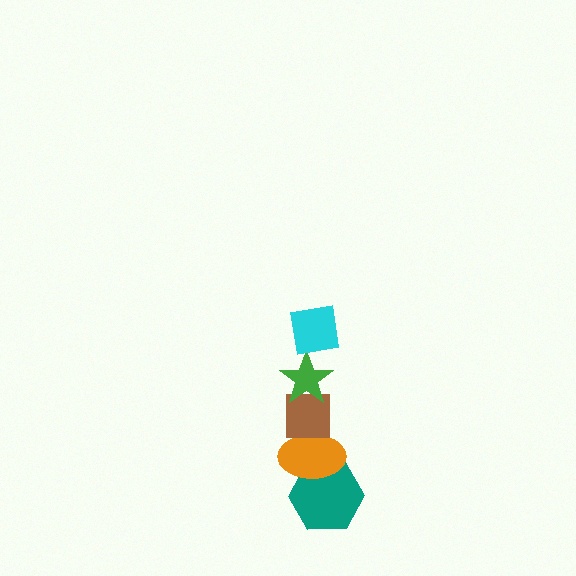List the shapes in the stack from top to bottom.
From top to bottom: the cyan square, the green star, the brown square, the orange ellipse, the teal hexagon.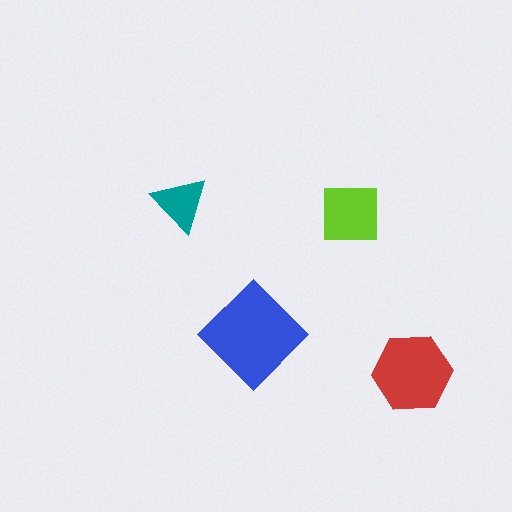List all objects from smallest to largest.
The teal triangle, the lime square, the red hexagon, the blue diamond.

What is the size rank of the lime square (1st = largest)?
3rd.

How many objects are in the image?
There are 4 objects in the image.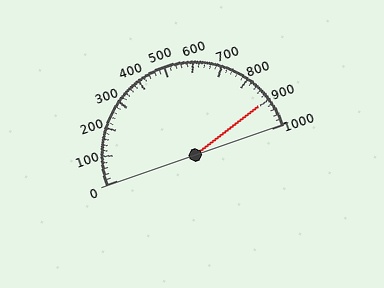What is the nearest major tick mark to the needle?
The nearest major tick mark is 900.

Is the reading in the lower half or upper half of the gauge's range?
The reading is in the upper half of the range (0 to 1000).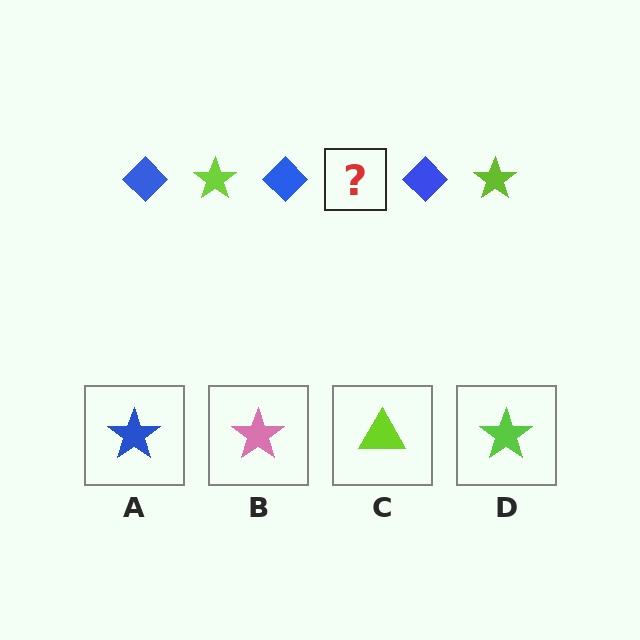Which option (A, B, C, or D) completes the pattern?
D.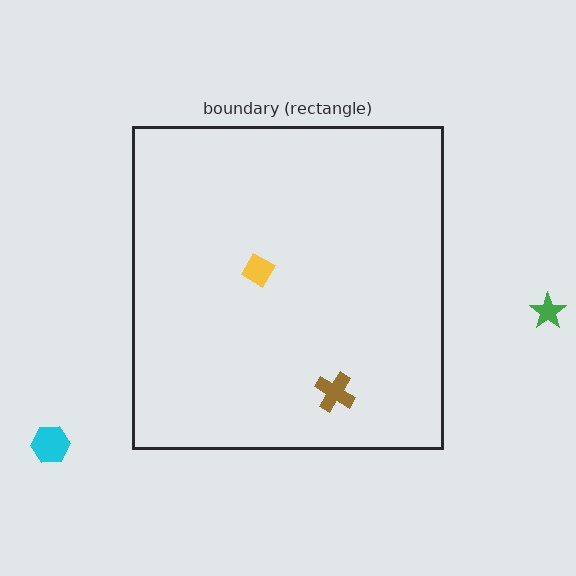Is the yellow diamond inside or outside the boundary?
Inside.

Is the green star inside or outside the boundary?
Outside.